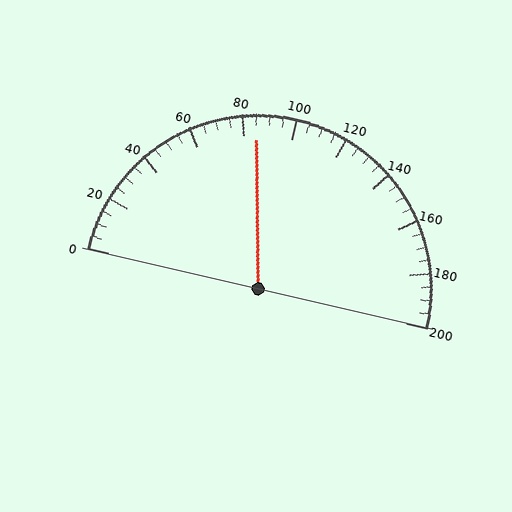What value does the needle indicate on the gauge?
The needle indicates approximately 85.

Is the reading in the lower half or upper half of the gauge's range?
The reading is in the lower half of the range (0 to 200).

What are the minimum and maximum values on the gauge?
The gauge ranges from 0 to 200.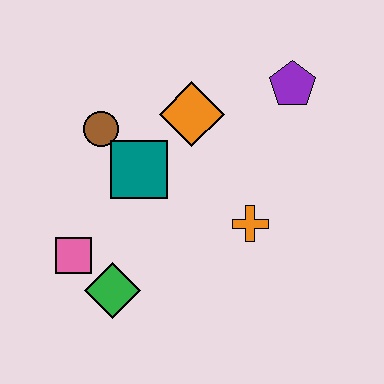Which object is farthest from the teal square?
The purple pentagon is farthest from the teal square.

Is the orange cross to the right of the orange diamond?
Yes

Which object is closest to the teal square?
The brown circle is closest to the teal square.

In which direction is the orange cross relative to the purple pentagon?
The orange cross is below the purple pentagon.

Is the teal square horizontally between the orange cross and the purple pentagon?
No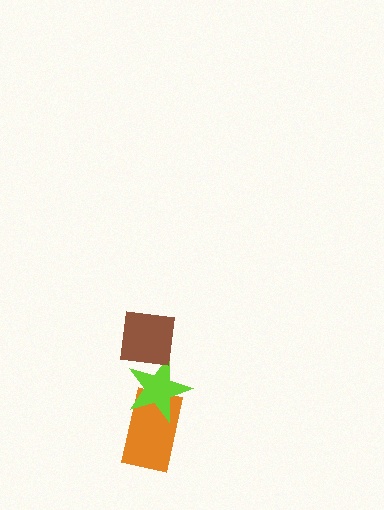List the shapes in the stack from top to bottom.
From top to bottom: the brown square, the lime star, the orange rectangle.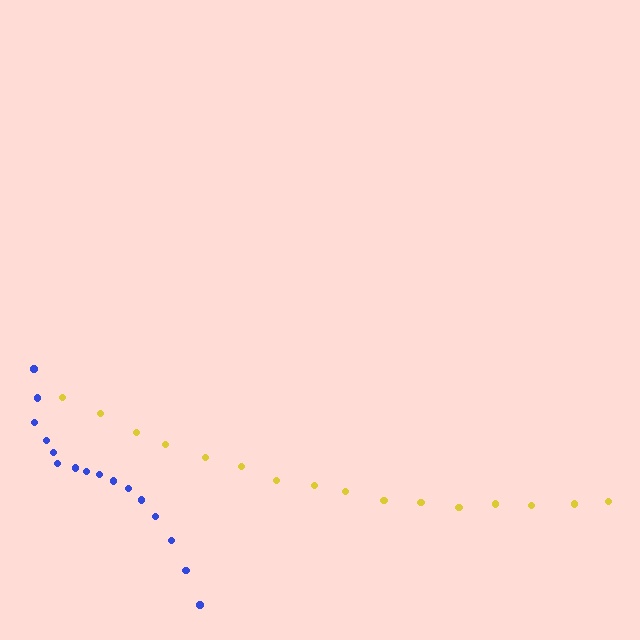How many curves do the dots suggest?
There are 2 distinct paths.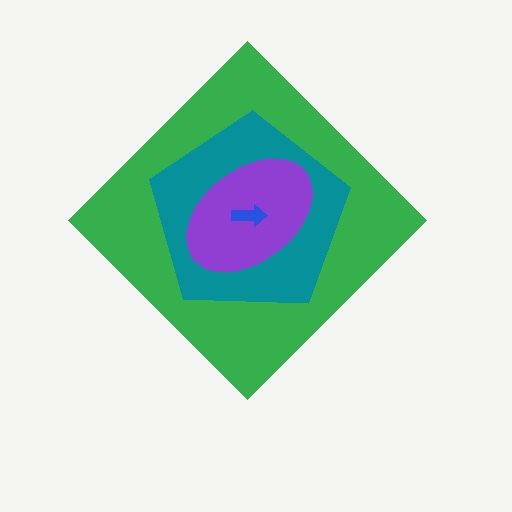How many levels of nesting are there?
4.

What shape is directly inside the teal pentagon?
The purple ellipse.